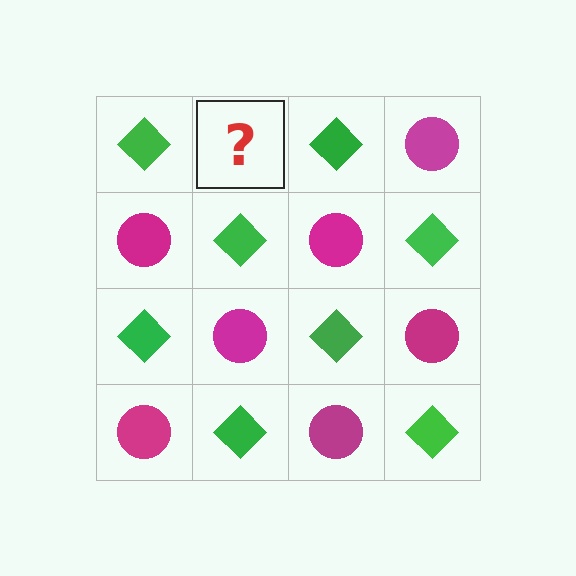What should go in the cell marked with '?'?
The missing cell should contain a magenta circle.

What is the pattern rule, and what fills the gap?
The rule is that it alternates green diamond and magenta circle in a checkerboard pattern. The gap should be filled with a magenta circle.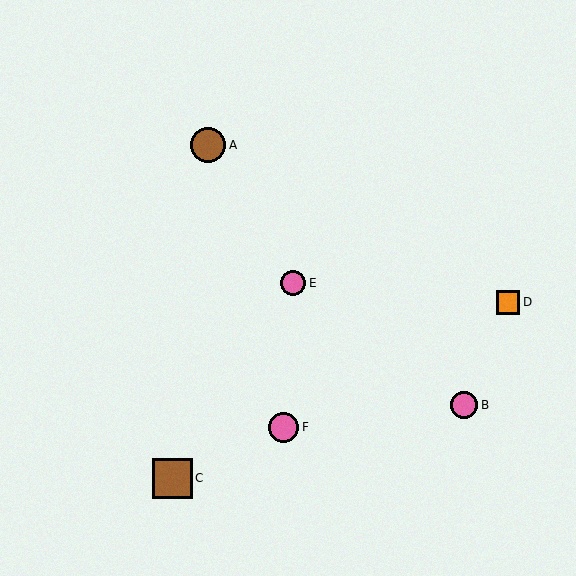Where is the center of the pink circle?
The center of the pink circle is at (464, 405).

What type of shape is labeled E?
Shape E is a pink circle.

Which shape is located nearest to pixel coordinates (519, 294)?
The orange square (labeled D) at (508, 302) is nearest to that location.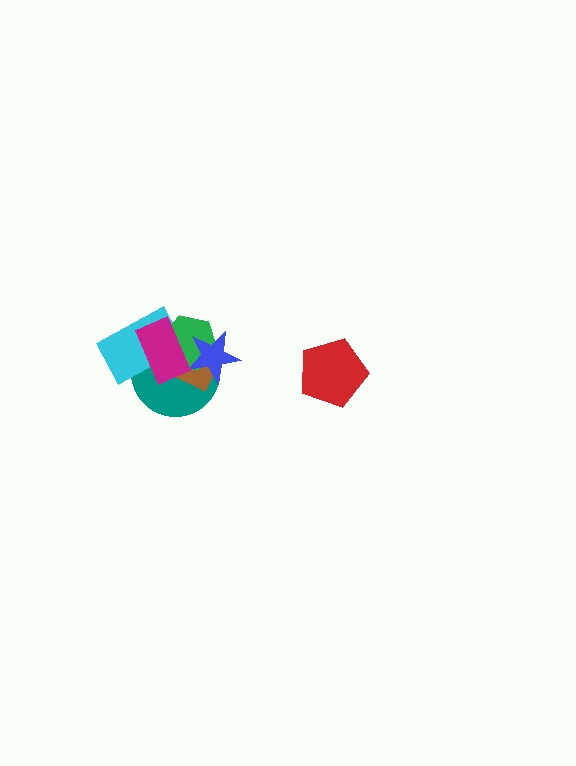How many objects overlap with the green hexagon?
5 objects overlap with the green hexagon.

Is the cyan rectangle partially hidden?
Yes, it is partially covered by another shape.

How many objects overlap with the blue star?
4 objects overlap with the blue star.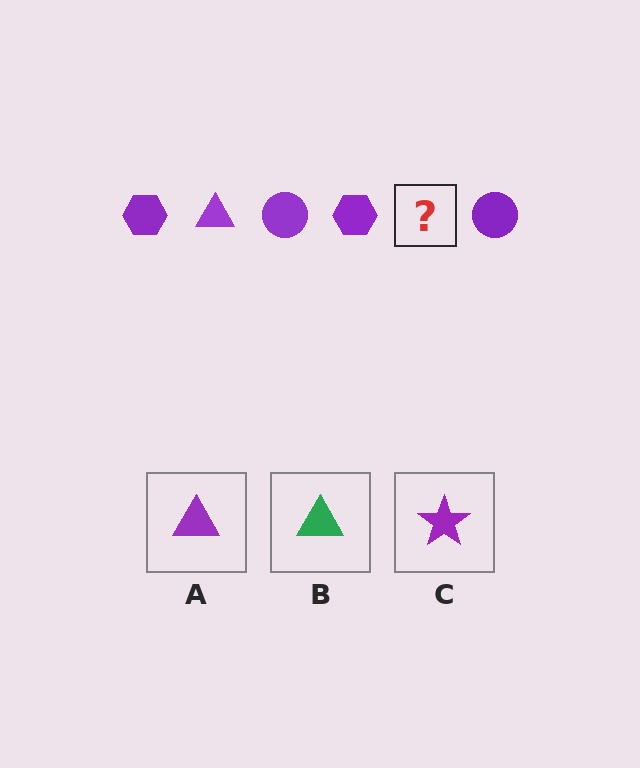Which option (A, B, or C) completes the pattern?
A.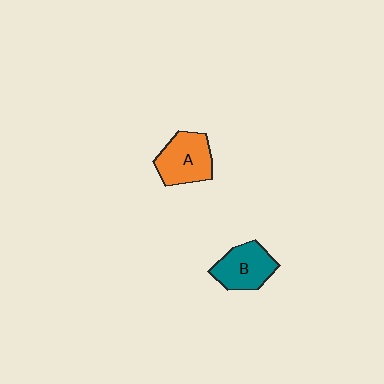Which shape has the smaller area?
Shape B (teal).